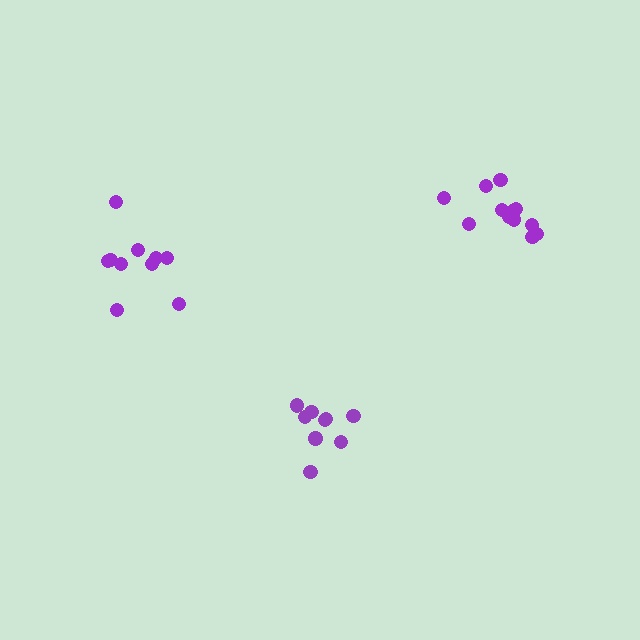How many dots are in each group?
Group 1: 12 dots, Group 2: 9 dots, Group 3: 10 dots (31 total).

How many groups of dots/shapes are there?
There are 3 groups.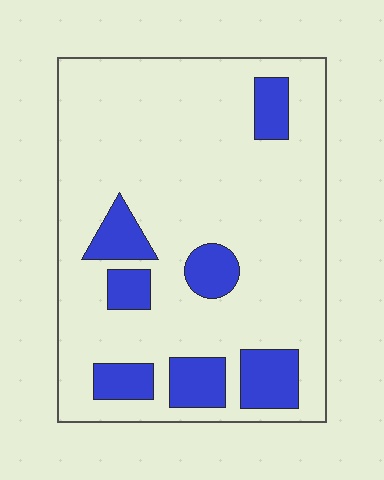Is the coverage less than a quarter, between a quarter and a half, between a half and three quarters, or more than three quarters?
Less than a quarter.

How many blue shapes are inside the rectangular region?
7.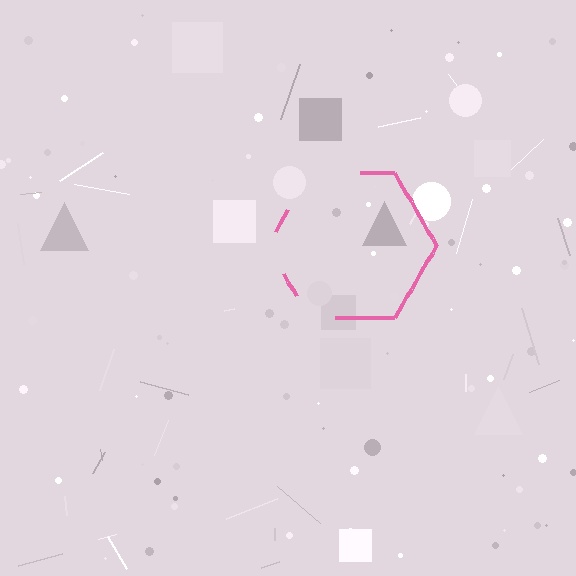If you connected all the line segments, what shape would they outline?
They would outline a hexagon.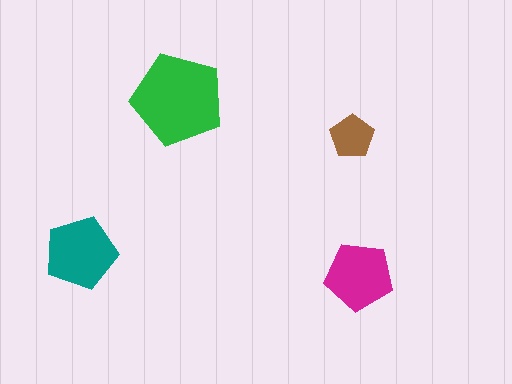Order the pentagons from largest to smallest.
the green one, the teal one, the magenta one, the brown one.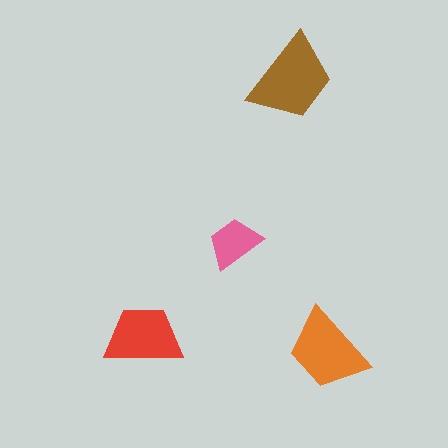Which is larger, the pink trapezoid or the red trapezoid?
The red one.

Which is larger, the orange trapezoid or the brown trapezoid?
The brown one.